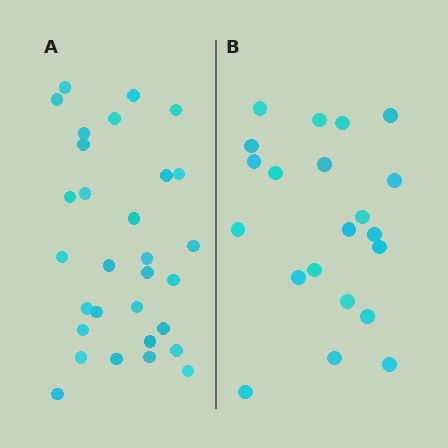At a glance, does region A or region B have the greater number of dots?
Region A (the left region) has more dots.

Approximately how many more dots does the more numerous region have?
Region A has roughly 8 or so more dots than region B.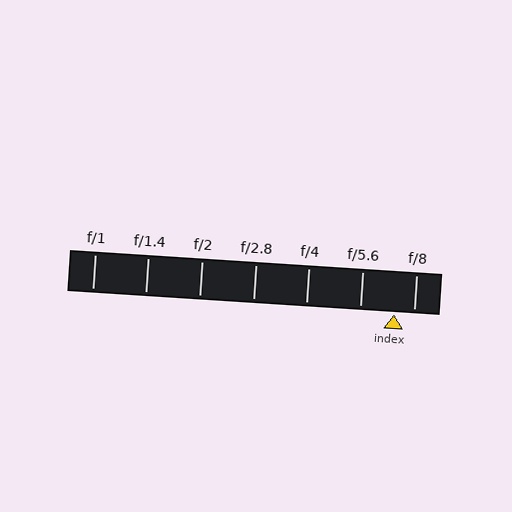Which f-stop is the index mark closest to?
The index mark is closest to f/8.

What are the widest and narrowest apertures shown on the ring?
The widest aperture shown is f/1 and the narrowest is f/8.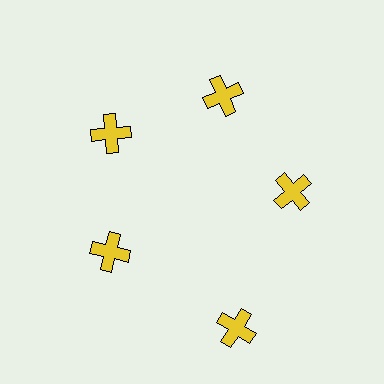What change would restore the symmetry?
The symmetry would be restored by moving it inward, back onto the ring so that all 5 crosses sit at equal angles and equal distance from the center.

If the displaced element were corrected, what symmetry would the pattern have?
It would have 5-fold rotational symmetry — the pattern would map onto itself every 72 degrees.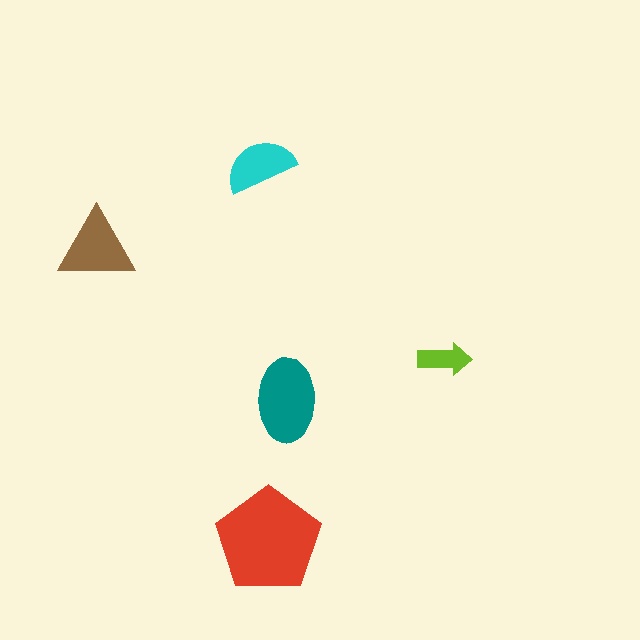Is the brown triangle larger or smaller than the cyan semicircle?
Larger.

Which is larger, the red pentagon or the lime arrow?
The red pentagon.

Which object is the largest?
The red pentagon.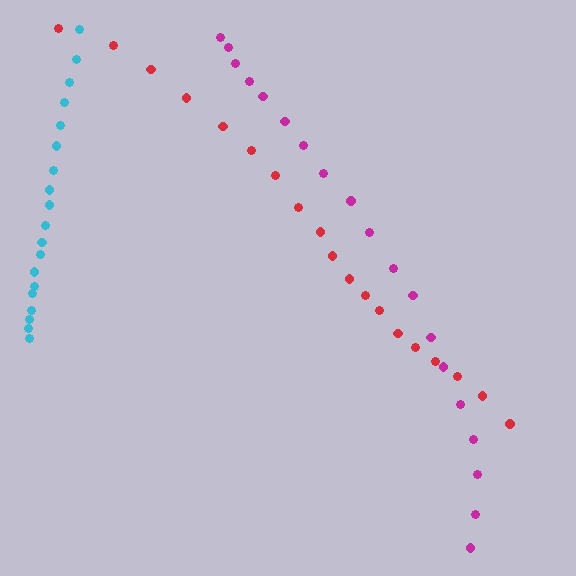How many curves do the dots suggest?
There are 3 distinct paths.